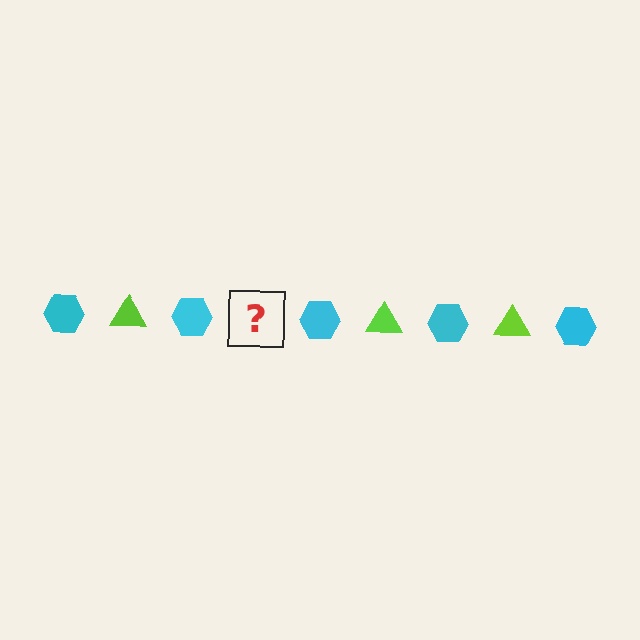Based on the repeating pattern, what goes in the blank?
The blank should be a lime triangle.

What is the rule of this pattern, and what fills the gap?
The rule is that the pattern alternates between cyan hexagon and lime triangle. The gap should be filled with a lime triangle.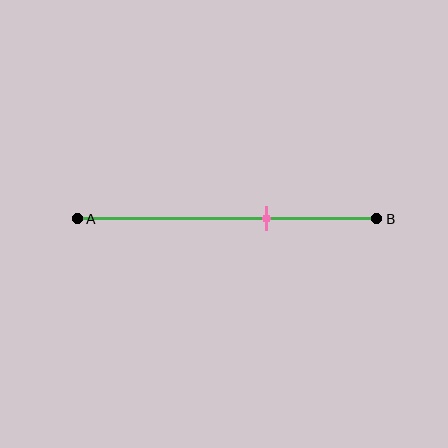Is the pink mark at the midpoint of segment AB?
No, the mark is at about 65% from A, not at the 50% midpoint.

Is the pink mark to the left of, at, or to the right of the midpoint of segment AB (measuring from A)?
The pink mark is to the right of the midpoint of segment AB.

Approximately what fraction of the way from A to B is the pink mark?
The pink mark is approximately 65% of the way from A to B.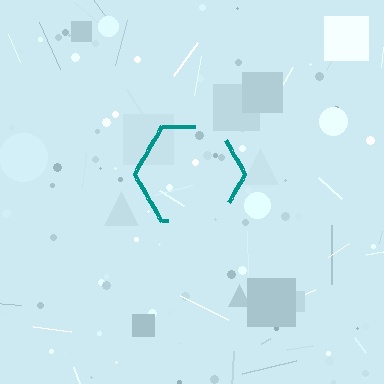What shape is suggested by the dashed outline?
The dashed outline suggests a hexagon.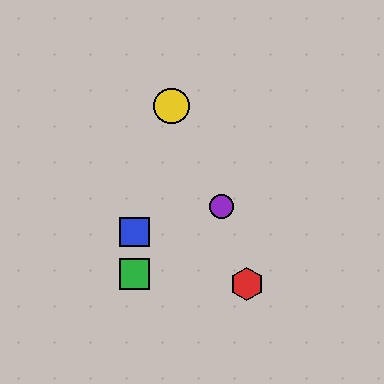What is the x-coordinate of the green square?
The green square is at x≈135.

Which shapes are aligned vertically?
The blue square, the green square are aligned vertically.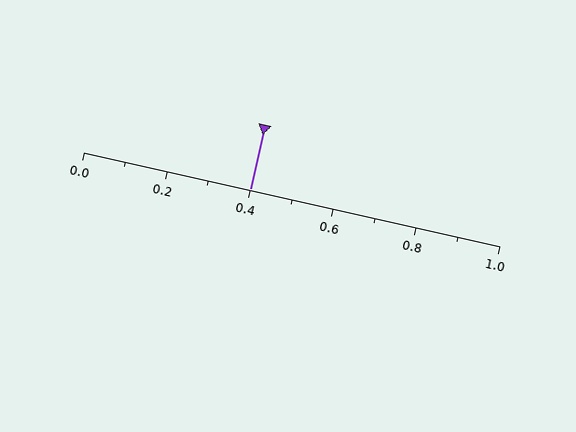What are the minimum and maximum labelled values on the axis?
The axis runs from 0.0 to 1.0.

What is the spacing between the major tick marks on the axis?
The major ticks are spaced 0.2 apart.